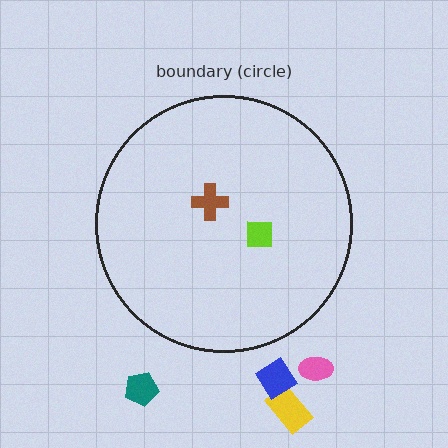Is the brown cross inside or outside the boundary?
Inside.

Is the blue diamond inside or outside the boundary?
Outside.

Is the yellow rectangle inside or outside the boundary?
Outside.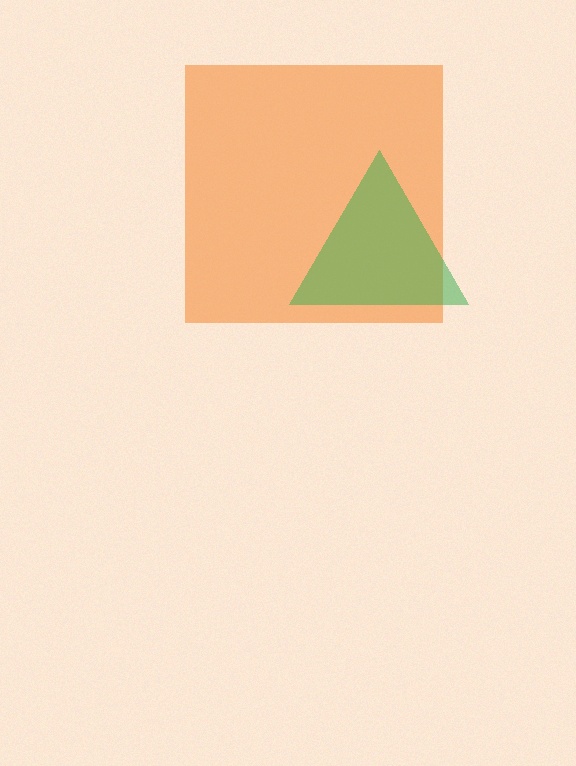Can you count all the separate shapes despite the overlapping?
Yes, there are 2 separate shapes.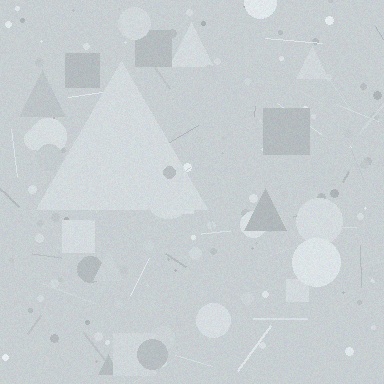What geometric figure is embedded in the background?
A triangle is embedded in the background.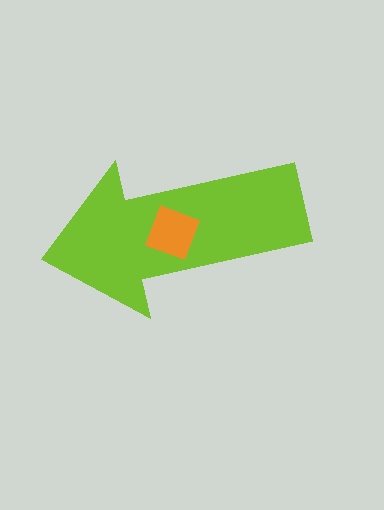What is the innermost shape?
The orange square.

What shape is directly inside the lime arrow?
The orange square.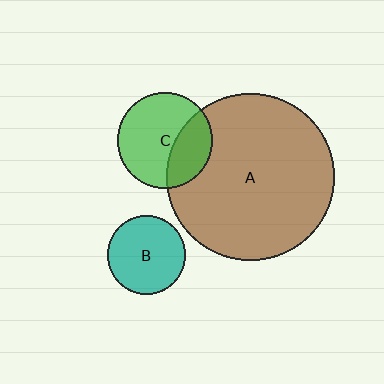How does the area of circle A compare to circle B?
Approximately 4.5 times.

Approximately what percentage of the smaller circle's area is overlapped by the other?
Approximately 30%.